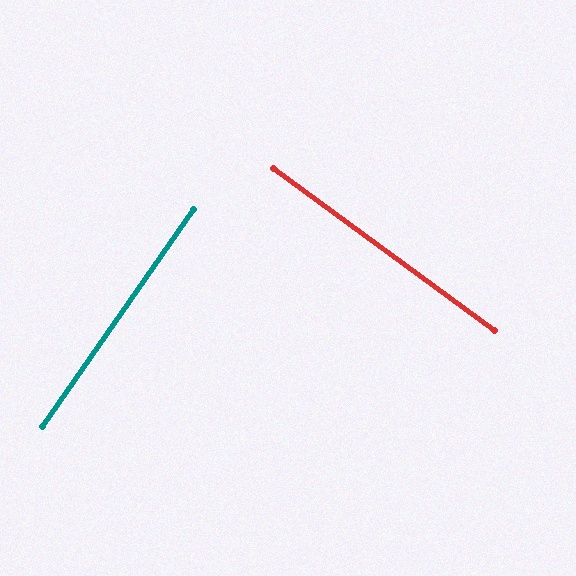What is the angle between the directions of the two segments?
Approximately 89 degrees.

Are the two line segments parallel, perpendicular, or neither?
Perpendicular — they meet at approximately 89°.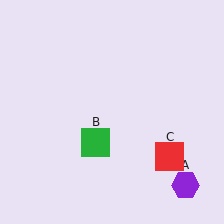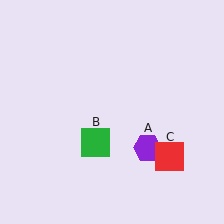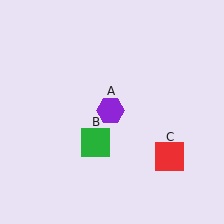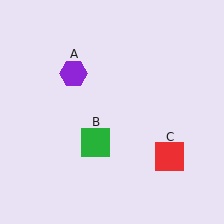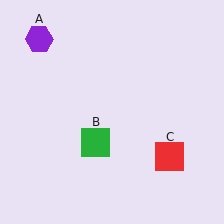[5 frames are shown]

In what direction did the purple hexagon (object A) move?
The purple hexagon (object A) moved up and to the left.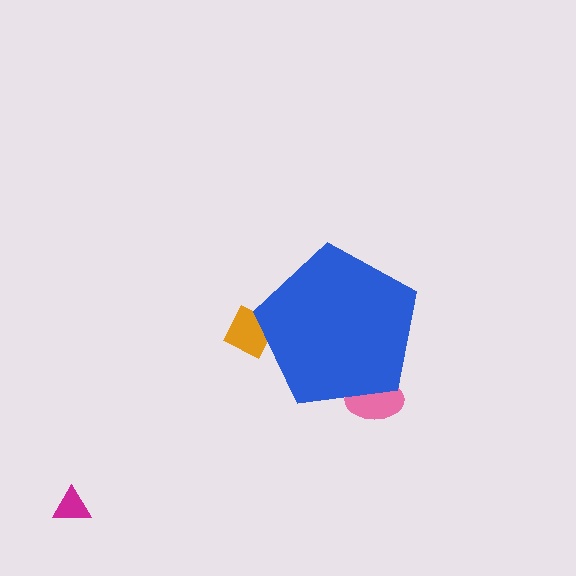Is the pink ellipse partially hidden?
Yes, the pink ellipse is partially hidden behind the blue pentagon.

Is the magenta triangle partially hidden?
No, the magenta triangle is fully visible.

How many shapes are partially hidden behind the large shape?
2 shapes are partially hidden.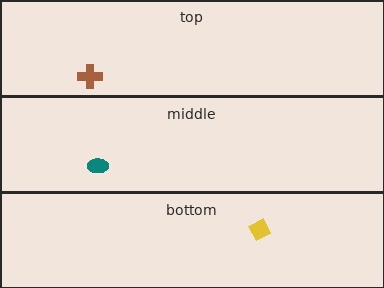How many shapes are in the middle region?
1.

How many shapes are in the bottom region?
1.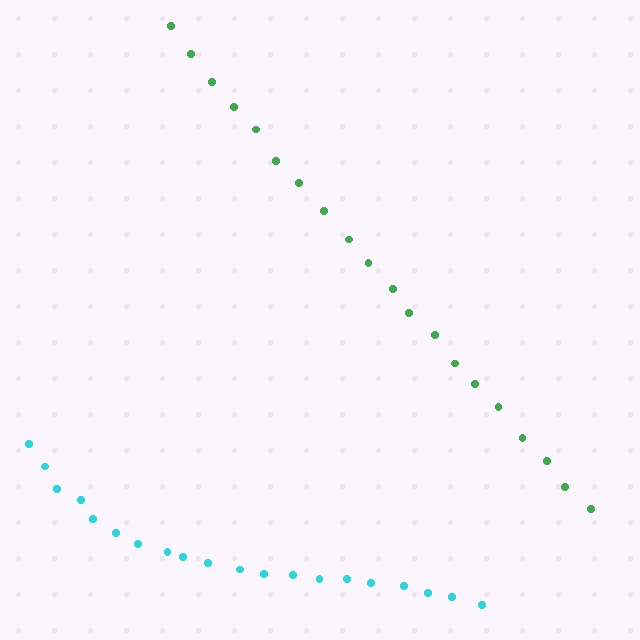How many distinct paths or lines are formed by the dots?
There are 2 distinct paths.